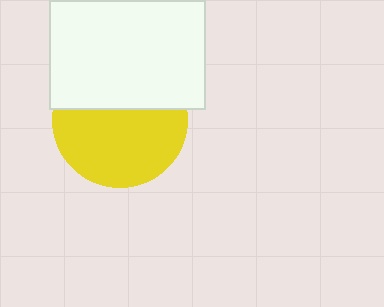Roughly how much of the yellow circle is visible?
About half of it is visible (roughly 60%).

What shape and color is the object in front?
The object in front is a white rectangle.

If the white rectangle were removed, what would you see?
You would see the complete yellow circle.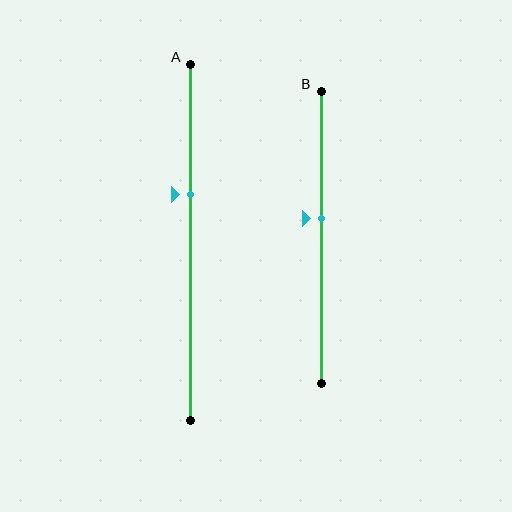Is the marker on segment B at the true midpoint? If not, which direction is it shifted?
No, the marker on segment B is shifted upward by about 6% of the segment length.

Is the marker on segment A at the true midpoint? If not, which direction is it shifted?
No, the marker on segment A is shifted upward by about 13% of the segment length.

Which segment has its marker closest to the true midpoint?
Segment B has its marker closest to the true midpoint.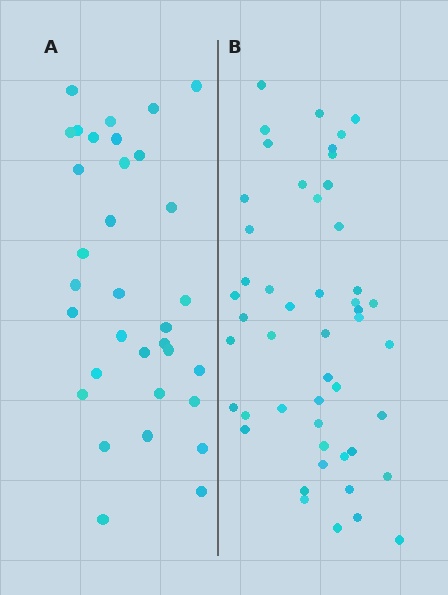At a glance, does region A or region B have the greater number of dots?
Region B (the right region) has more dots.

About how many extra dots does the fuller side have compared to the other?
Region B has approximately 15 more dots than region A.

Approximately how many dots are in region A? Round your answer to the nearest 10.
About 30 dots. (The exact count is 33, which rounds to 30.)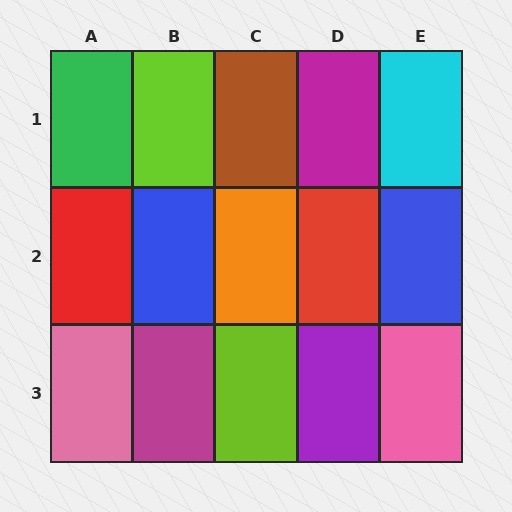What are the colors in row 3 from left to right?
Pink, magenta, lime, purple, pink.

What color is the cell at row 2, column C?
Orange.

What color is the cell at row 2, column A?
Red.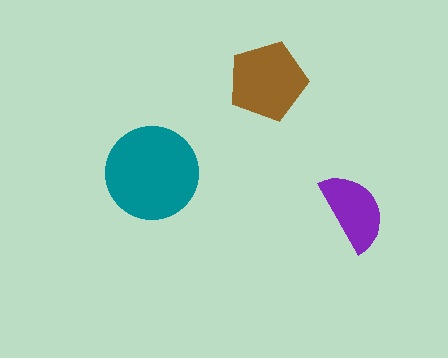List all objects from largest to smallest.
The teal circle, the brown pentagon, the purple semicircle.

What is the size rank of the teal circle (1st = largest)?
1st.